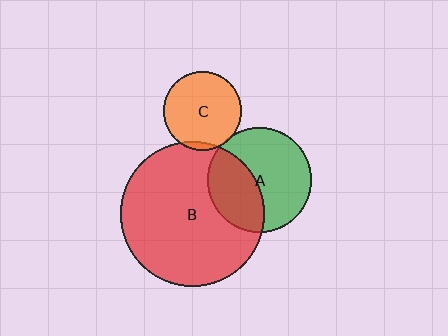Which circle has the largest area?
Circle B (red).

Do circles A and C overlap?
Yes.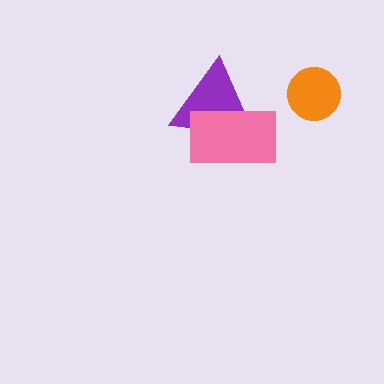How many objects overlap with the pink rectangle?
1 object overlaps with the pink rectangle.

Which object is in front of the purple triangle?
The pink rectangle is in front of the purple triangle.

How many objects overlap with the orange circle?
0 objects overlap with the orange circle.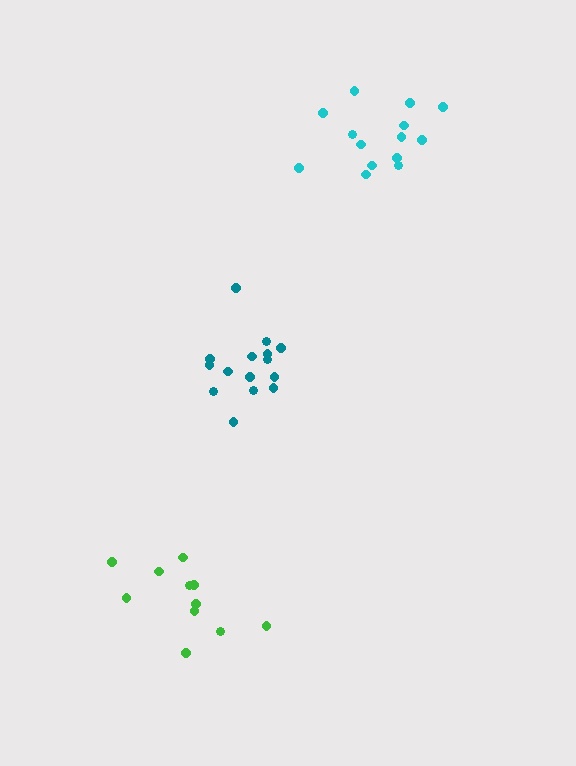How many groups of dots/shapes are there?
There are 3 groups.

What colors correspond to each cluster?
The clusters are colored: teal, cyan, green.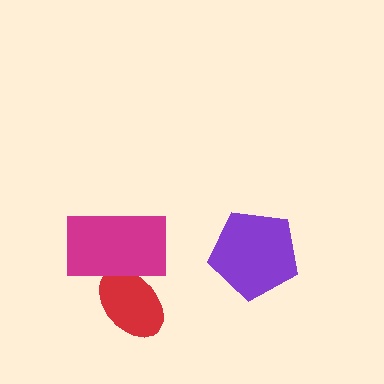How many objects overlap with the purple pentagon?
0 objects overlap with the purple pentagon.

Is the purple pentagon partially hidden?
No, no other shape covers it.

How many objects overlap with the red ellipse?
1 object overlaps with the red ellipse.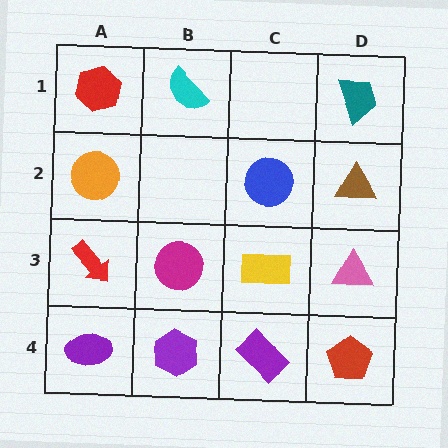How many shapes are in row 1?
3 shapes.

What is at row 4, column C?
A purple rectangle.